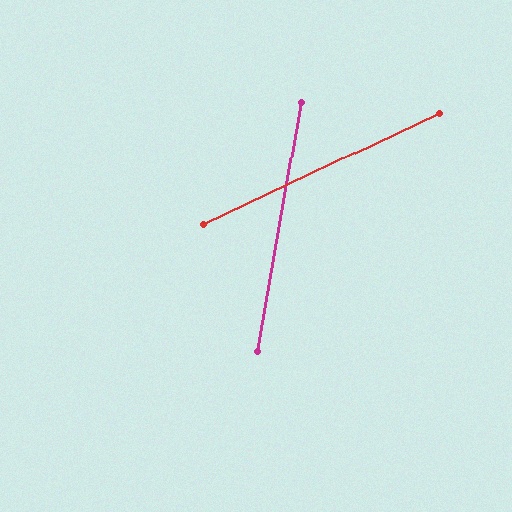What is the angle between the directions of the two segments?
Approximately 54 degrees.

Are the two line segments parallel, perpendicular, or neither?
Neither parallel nor perpendicular — they differ by about 54°.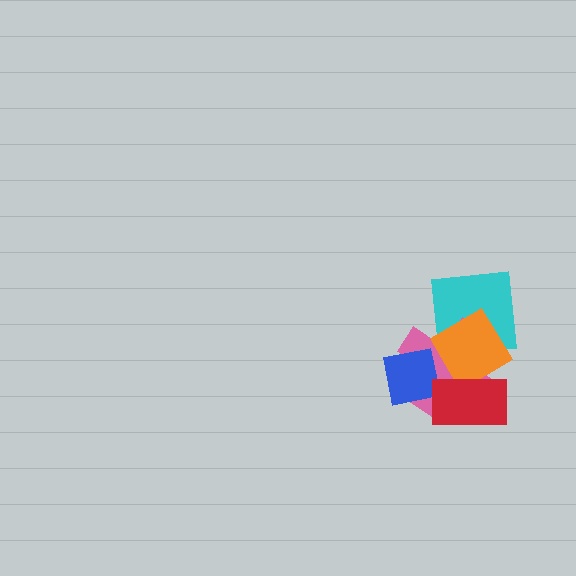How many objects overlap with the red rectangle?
3 objects overlap with the red rectangle.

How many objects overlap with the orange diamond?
4 objects overlap with the orange diamond.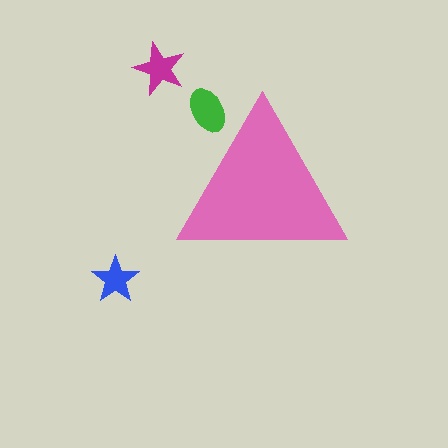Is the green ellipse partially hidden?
Yes, the green ellipse is partially hidden behind the pink triangle.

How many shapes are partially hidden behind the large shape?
1 shape is partially hidden.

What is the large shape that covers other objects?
A pink triangle.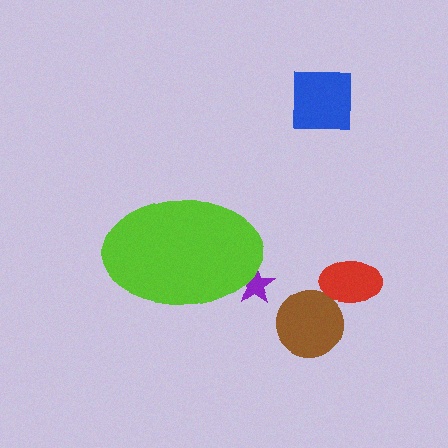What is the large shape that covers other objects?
A lime ellipse.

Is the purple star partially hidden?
Yes, the purple star is partially hidden behind the lime ellipse.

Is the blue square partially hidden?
No, the blue square is fully visible.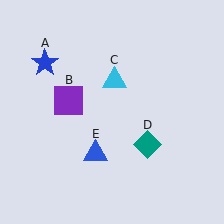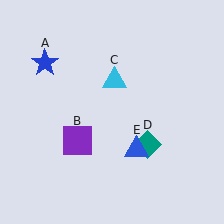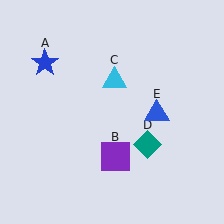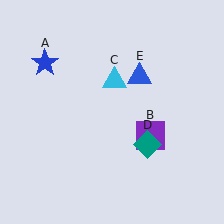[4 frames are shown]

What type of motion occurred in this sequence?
The purple square (object B), blue triangle (object E) rotated counterclockwise around the center of the scene.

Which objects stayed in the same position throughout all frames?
Blue star (object A) and cyan triangle (object C) and teal diamond (object D) remained stationary.